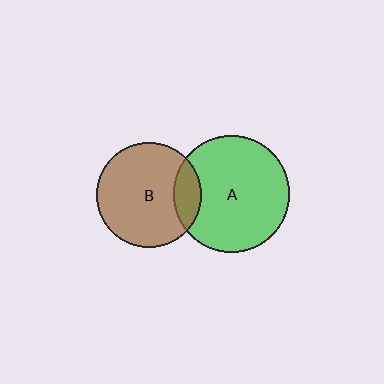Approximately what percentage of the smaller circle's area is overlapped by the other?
Approximately 15%.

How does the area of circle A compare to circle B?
Approximately 1.2 times.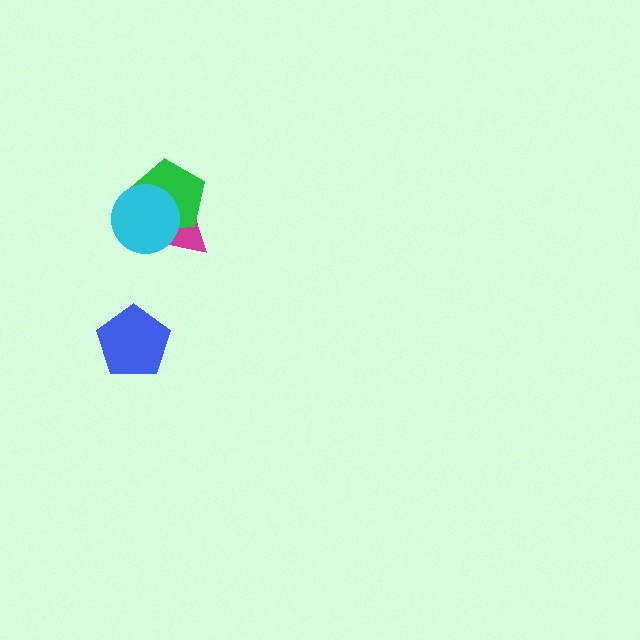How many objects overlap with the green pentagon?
2 objects overlap with the green pentagon.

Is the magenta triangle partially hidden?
Yes, it is partially covered by another shape.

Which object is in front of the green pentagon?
The cyan circle is in front of the green pentagon.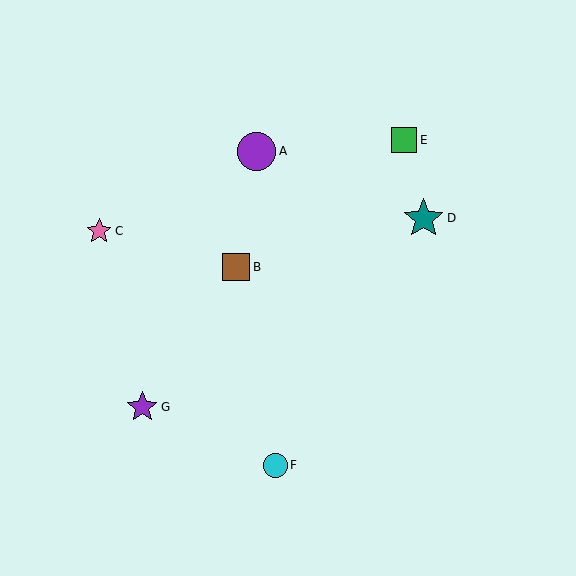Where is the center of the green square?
The center of the green square is at (404, 140).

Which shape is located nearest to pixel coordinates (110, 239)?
The pink star (labeled C) at (99, 231) is nearest to that location.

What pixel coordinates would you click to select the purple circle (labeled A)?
Click at (257, 151) to select the purple circle A.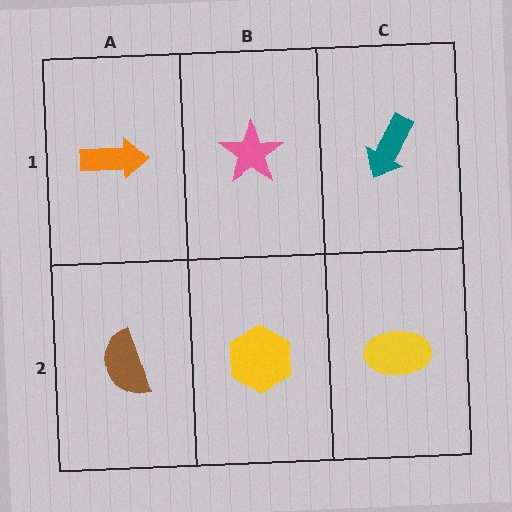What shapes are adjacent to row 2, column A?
An orange arrow (row 1, column A), a yellow hexagon (row 2, column B).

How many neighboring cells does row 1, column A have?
2.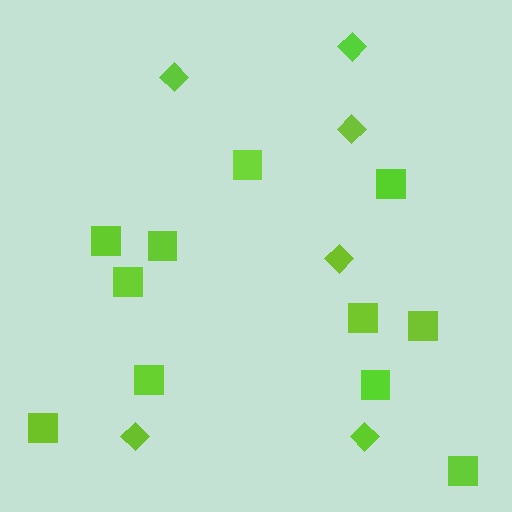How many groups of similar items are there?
There are 2 groups: one group of squares (11) and one group of diamonds (6).